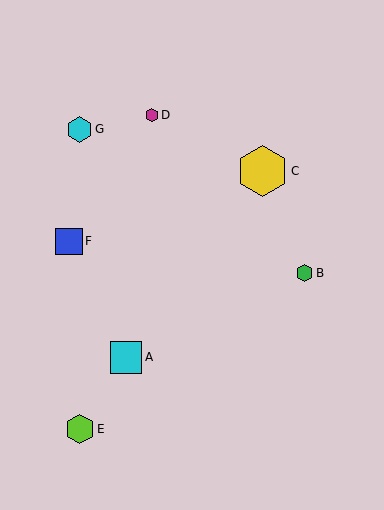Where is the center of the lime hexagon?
The center of the lime hexagon is at (80, 429).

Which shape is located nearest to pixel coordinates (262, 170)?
The yellow hexagon (labeled C) at (262, 171) is nearest to that location.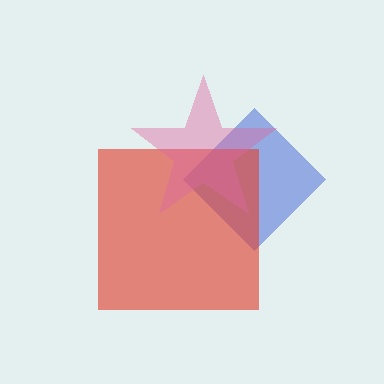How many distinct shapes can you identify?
There are 3 distinct shapes: a blue diamond, a red square, a pink star.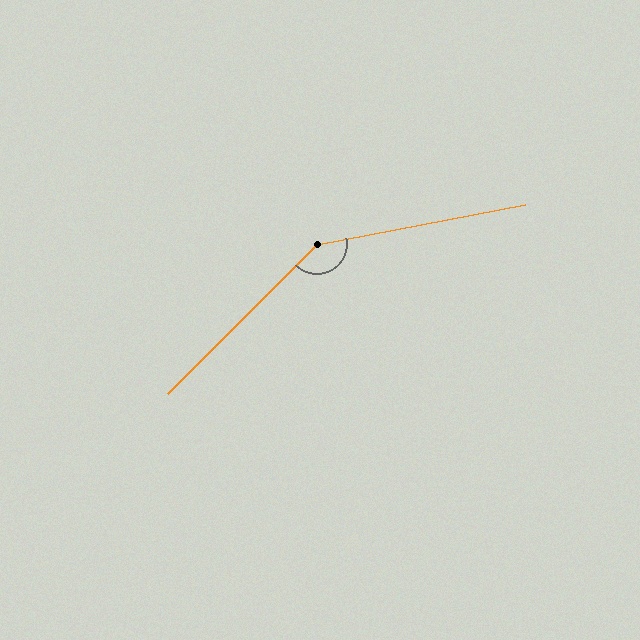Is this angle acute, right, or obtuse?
It is obtuse.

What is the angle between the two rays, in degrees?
Approximately 146 degrees.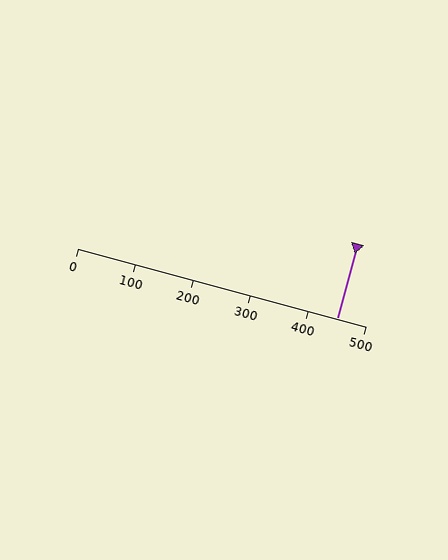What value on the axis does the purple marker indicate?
The marker indicates approximately 450.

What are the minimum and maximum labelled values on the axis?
The axis runs from 0 to 500.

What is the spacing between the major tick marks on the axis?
The major ticks are spaced 100 apart.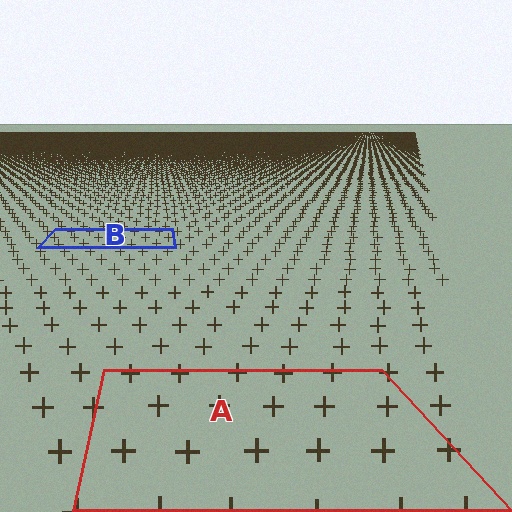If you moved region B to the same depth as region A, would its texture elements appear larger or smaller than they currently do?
They would appear larger. At a closer depth, the same texture elements are projected at a bigger on-screen size.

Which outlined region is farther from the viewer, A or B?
Region B is farther from the viewer — the texture elements inside it appear smaller and more densely packed.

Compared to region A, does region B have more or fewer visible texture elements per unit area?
Region B has more texture elements per unit area — they are packed more densely because it is farther away.